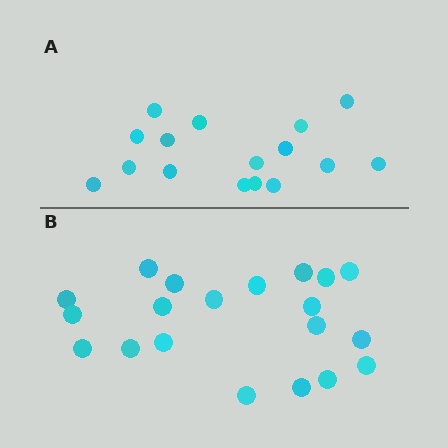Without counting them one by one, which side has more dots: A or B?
Region B (the bottom region) has more dots.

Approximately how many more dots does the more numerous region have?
Region B has about 4 more dots than region A.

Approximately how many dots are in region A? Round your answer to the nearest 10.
About 20 dots. (The exact count is 16, which rounds to 20.)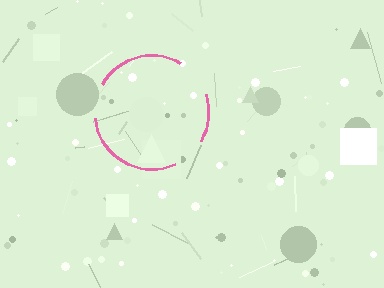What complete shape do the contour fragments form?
The contour fragments form a circle.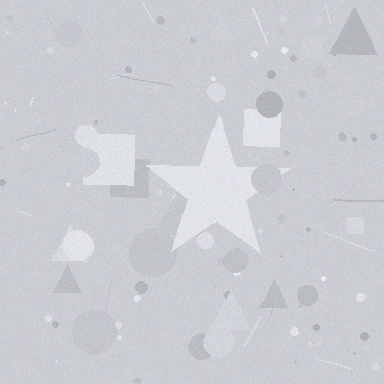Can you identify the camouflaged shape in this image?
The camouflaged shape is a star.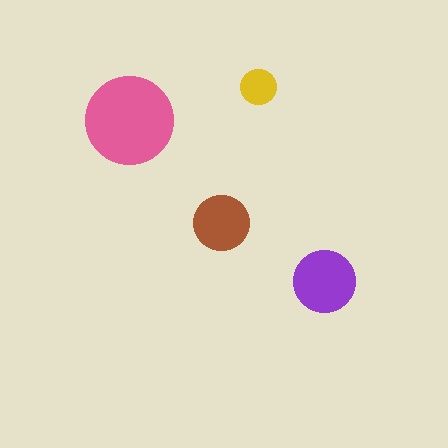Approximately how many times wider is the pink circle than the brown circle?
About 1.5 times wider.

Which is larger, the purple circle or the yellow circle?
The purple one.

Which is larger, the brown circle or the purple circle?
The purple one.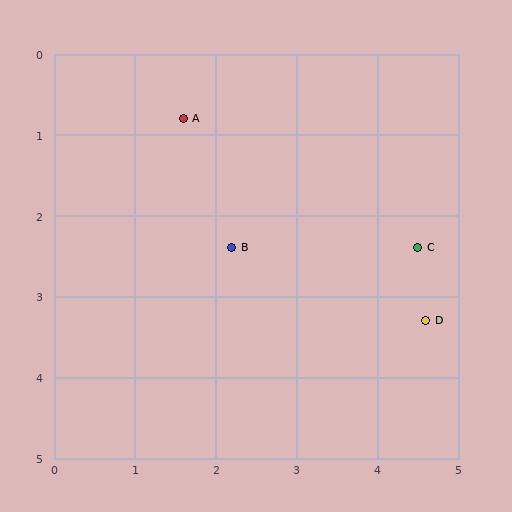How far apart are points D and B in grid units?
Points D and B are about 2.6 grid units apart.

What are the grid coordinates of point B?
Point B is at approximately (2.2, 2.4).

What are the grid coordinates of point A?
Point A is at approximately (1.6, 0.8).